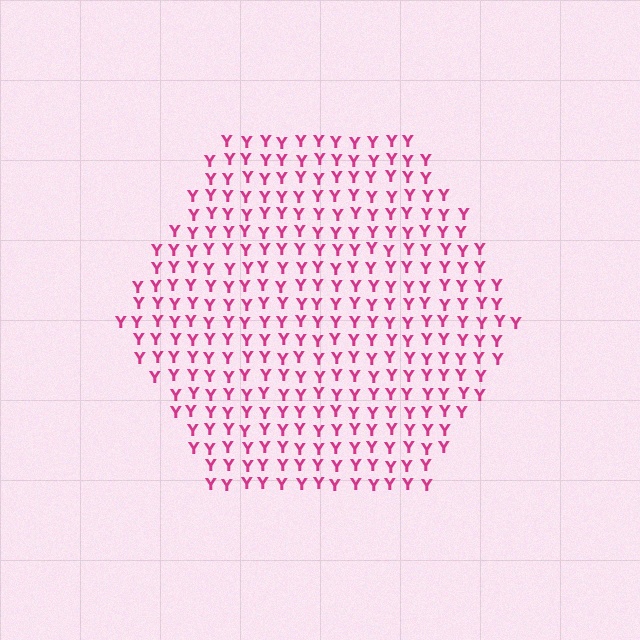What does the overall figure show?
The overall figure shows a hexagon.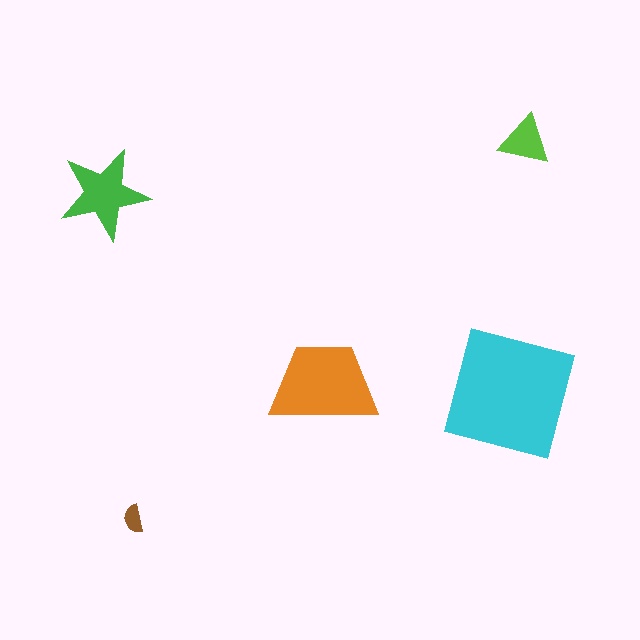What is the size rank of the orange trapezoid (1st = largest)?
2nd.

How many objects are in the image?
There are 5 objects in the image.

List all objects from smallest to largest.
The brown semicircle, the lime triangle, the green star, the orange trapezoid, the cyan square.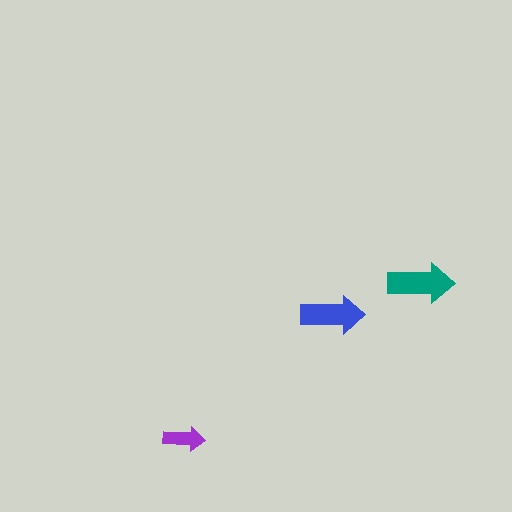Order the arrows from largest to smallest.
the teal one, the blue one, the purple one.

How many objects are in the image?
There are 3 objects in the image.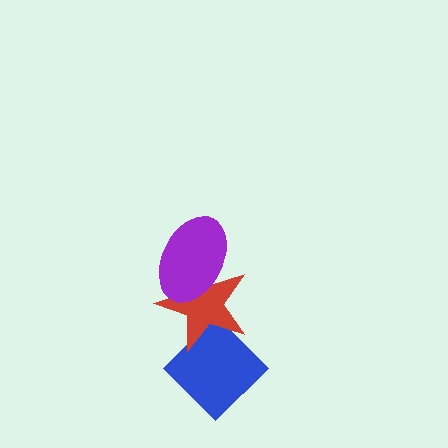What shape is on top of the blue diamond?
The red star is on top of the blue diamond.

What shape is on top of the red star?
The purple ellipse is on top of the red star.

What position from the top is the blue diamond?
The blue diamond is 3rd from the top.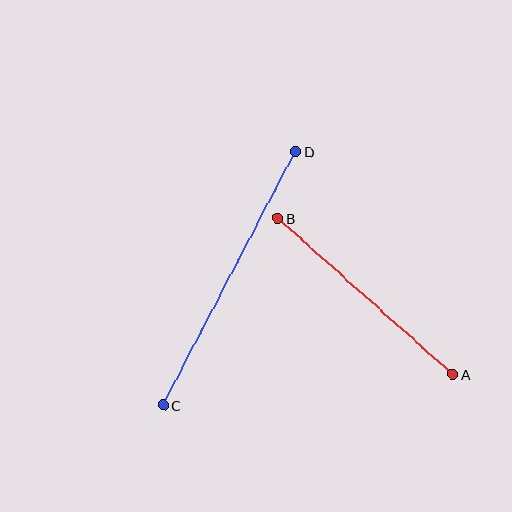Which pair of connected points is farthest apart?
Points C and D are farthest apart.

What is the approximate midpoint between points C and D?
The midpoint is at approximately (229, 279) pixels.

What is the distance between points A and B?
The distance is approximately 234 pixels.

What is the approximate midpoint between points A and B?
The midpoint is at approximately (365, 296) pixels.